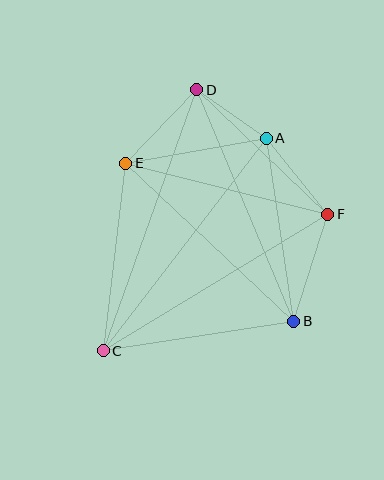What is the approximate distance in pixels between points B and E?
The distance between B and E is approximately 230 pixels.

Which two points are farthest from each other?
Points C and D are farthest from each other.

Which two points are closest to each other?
Points A and D are closest to each other.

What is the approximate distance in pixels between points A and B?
The distance between A and B is approximately 185 pixels.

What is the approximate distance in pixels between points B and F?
The distance between B and F is approximately 112 pixels.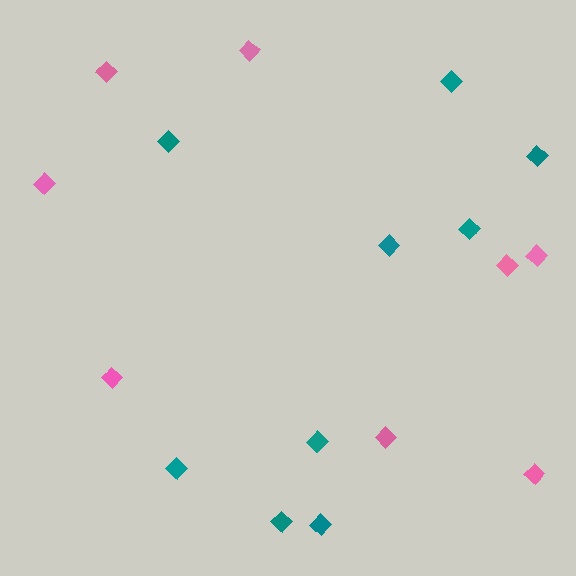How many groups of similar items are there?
There are 2 groups: one group of teal diamonds (9) and one group of pink diamonds (8).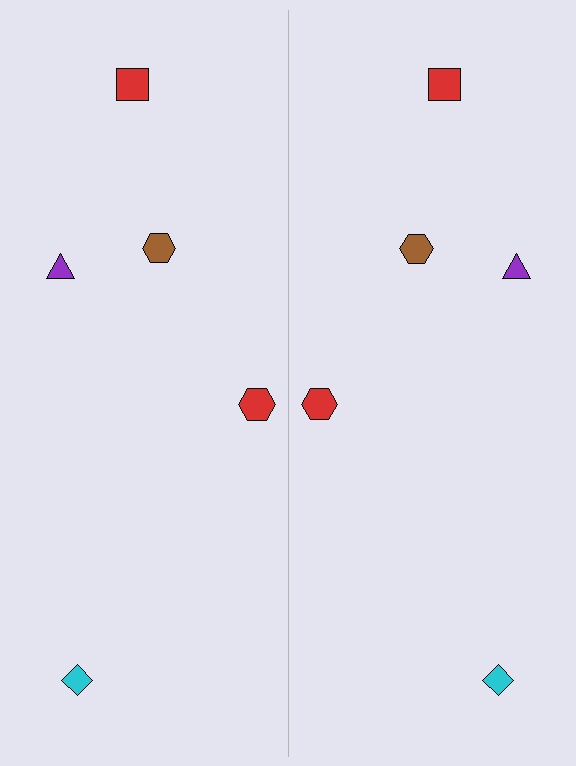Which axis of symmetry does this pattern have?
The pattern has a vertical axis of symmetry running through the center of the image.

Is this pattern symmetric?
Yes, this pattern has bilateral (reflection) symmetry.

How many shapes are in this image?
There are 10 shapes in this image.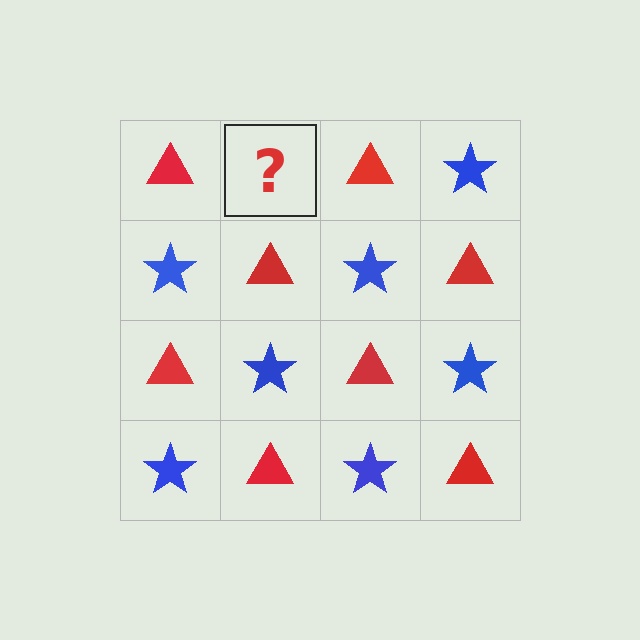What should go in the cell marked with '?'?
The missing cell should contain a blue star.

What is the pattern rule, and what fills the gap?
The rule is that it alternates red triangle and blue star in a checkerboard pattern. The gap should be filled with a blue star.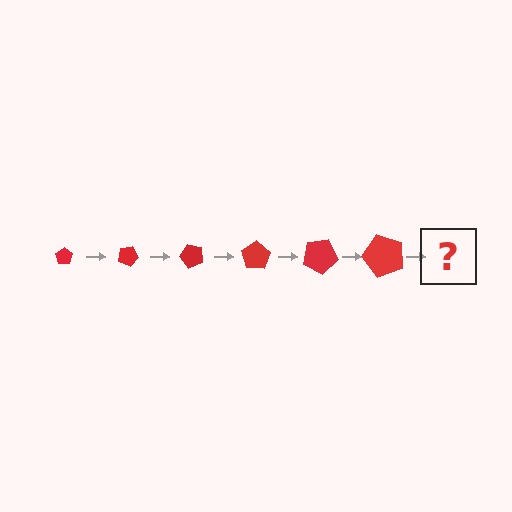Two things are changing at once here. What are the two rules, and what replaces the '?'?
The two rules are that the pentagon grows larger each step and it rotates 25 degrees each step. The '?' should be a pentagon, larger than the previous one and rotated 150 degrees from the start.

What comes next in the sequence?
The next element should be a pentagon, larger than the previous one and rotated 150 degrees from the start.